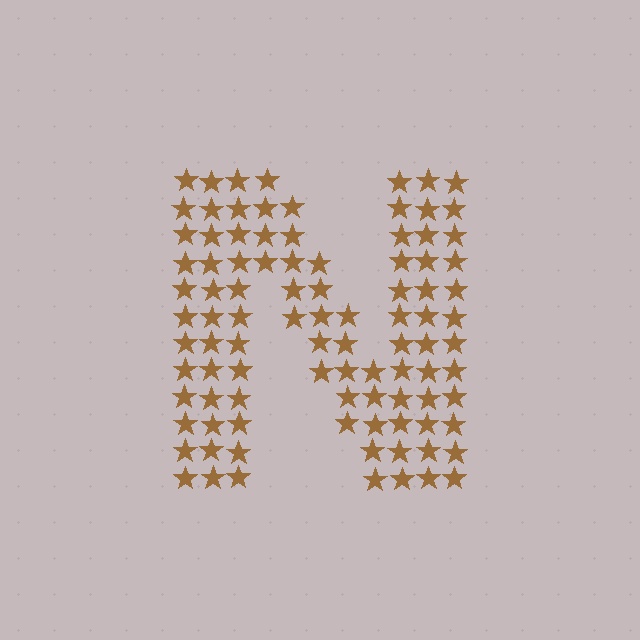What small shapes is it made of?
It is made of small stars.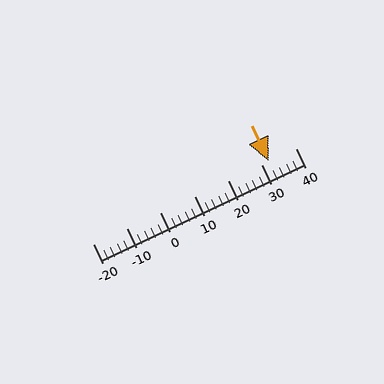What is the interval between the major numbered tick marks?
The major tick marks are spaced 10 units apart.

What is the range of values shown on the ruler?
The ruler shows values from -20 to 40.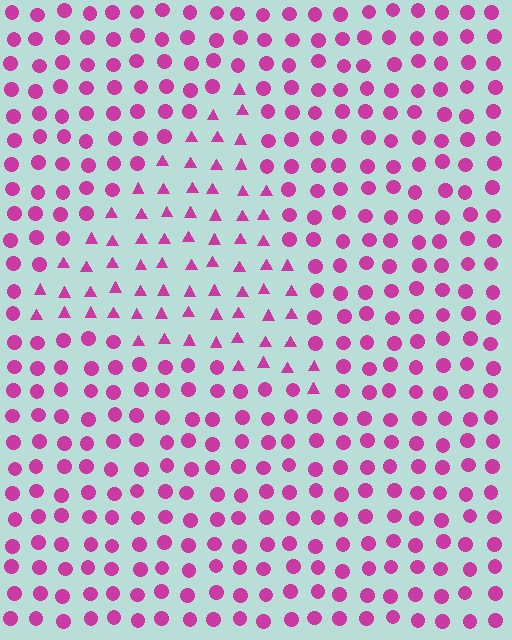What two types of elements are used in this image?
The image uses triangles inside the triangle region and circles outside it.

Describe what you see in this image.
The image is filled with small magenta elements arranged in a uniform grid. A triangle-shaped region contains triangles, while the surrounding area contains circles. The boundary is defined purely by the change in element shape.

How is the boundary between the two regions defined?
The boundary is defined by a change in element shape: triangles inside vs. circles outside. All elements share the same color and spacing.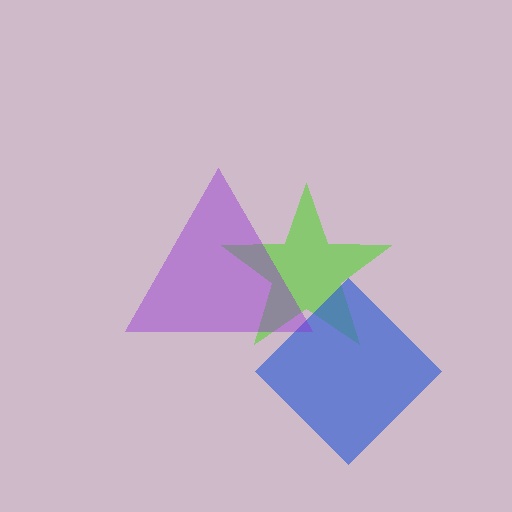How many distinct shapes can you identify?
There are 3 distinct shapes: a lime star, a blue diamond, a purple triangle.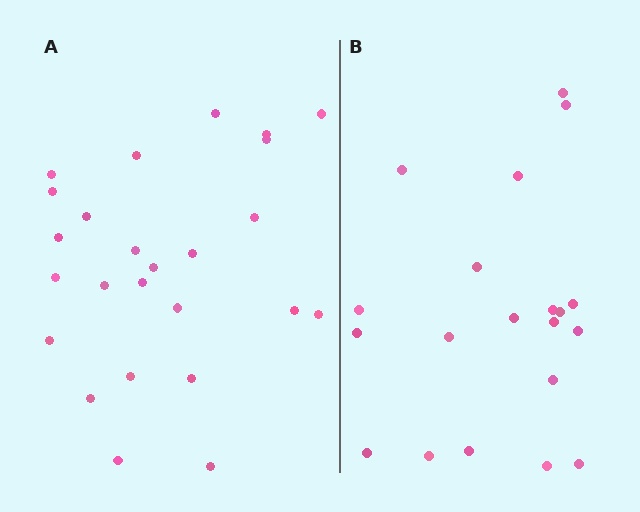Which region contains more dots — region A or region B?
Region A (the left region) has more dots.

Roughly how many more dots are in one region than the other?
Region A has about 5 more dots than region B.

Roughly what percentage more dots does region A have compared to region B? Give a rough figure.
About 25% more.